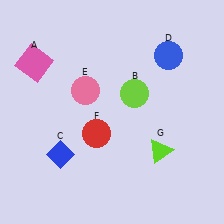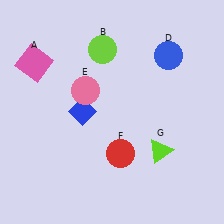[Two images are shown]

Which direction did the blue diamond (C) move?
The blue diamond (C) moved up.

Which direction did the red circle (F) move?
The red circle (F) moved right.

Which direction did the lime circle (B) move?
The lime circle (B) moved up.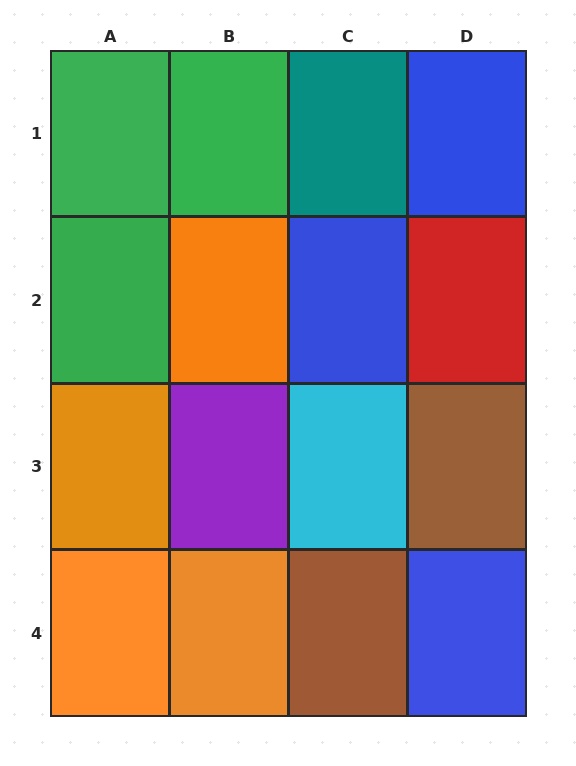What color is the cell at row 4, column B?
Orange.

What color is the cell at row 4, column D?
Blue.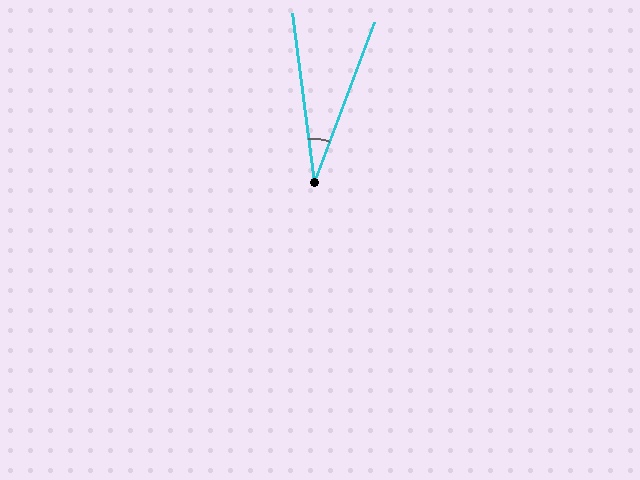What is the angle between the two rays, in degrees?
Approximately 28 degrees.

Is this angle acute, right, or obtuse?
It is acute.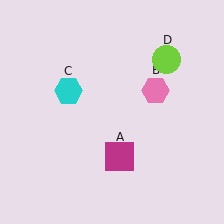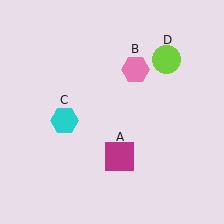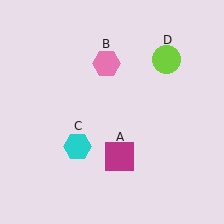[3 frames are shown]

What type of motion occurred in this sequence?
The pink hexagon (object B), cyan hexagon (object C) rotated counterclockwise around the center of the scene.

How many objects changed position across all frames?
2 objects changed position: pink hexagon (object B), cyan hexagon (object C).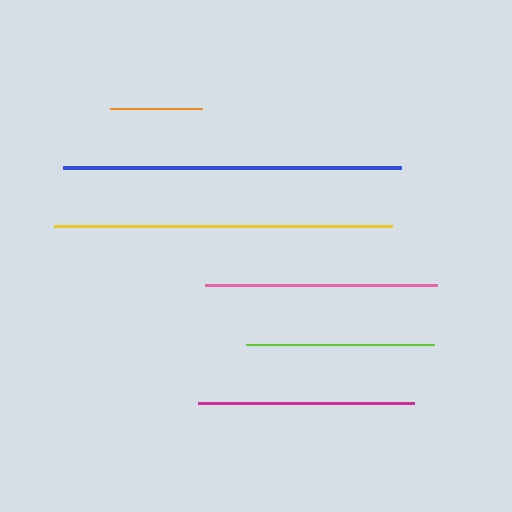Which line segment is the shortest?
The orange line is the shortest at approximately 92 pixels.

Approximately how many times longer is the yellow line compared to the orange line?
The yellow line is approximately 3.7 times the length of the orange line.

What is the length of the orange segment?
The orange segment is approximately 92 pixels long.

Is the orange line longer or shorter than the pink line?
The pink line is longer than the orange line.